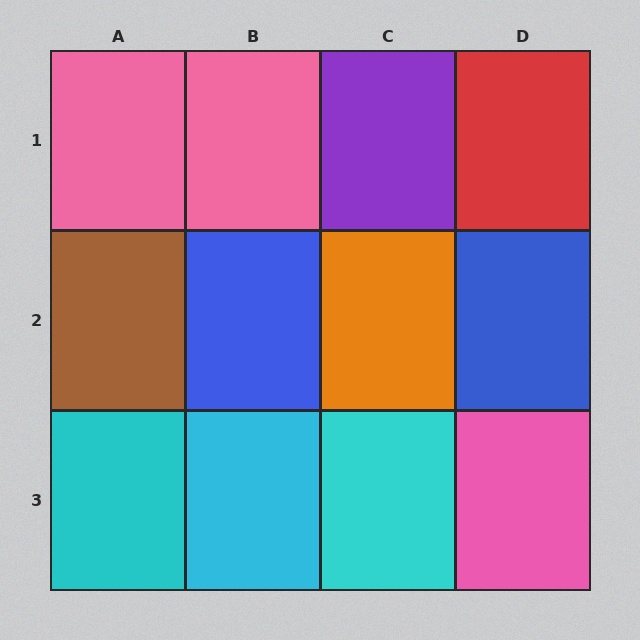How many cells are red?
1 cell is red.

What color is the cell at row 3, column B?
Cyan.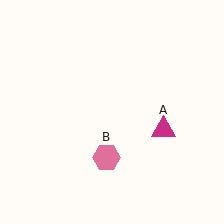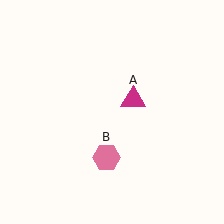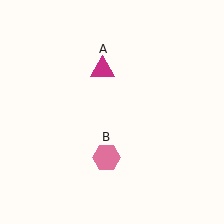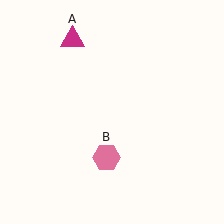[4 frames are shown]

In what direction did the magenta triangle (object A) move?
The magenta triangle (object A) moved up and to the left.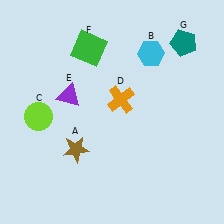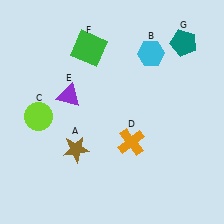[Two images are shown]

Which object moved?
The orange cross (D) moved down.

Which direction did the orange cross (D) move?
The orange cross (D) moved down.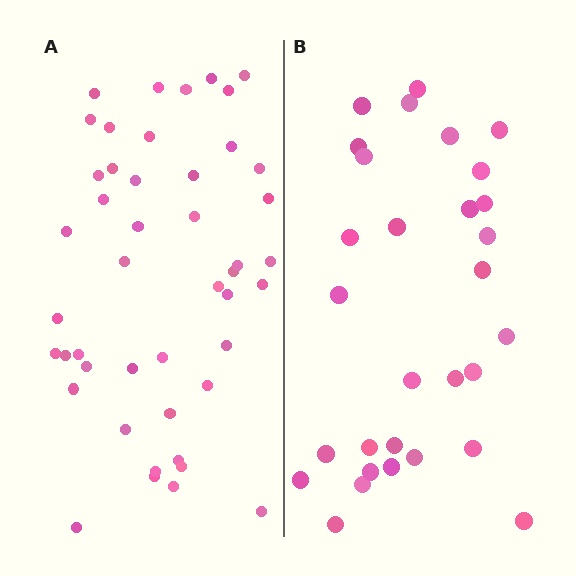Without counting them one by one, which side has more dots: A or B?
Region A (the left region) has more dots.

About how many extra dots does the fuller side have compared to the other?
Region A has approximately 15 more dots than region B.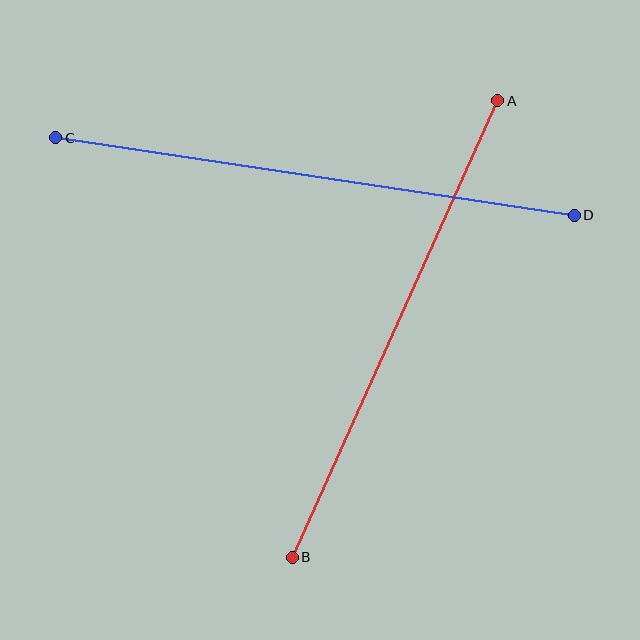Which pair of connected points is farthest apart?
Points C and D are farthest apart.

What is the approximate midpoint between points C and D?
The midpoint is at approximately (315, 177) pixels.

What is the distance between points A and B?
The distance is approximately 501 pixels.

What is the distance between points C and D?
The distance is approximately 524 pixels.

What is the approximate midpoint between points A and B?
The midpoint is at approximately (395, 329) pixels.